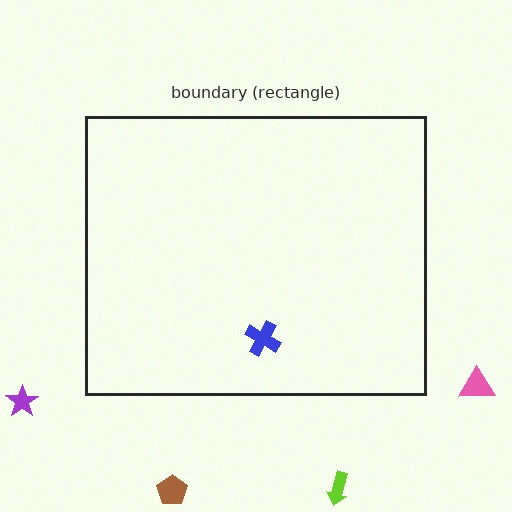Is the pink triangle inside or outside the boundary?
Outside.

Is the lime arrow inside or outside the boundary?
Outside.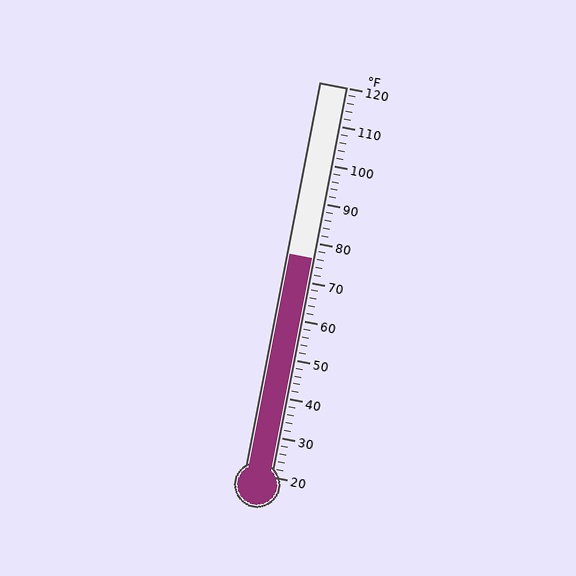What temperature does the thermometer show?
The thermometer shows approximately 76°F.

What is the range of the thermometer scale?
The thermometer scale ranges from 20°F to 120°F.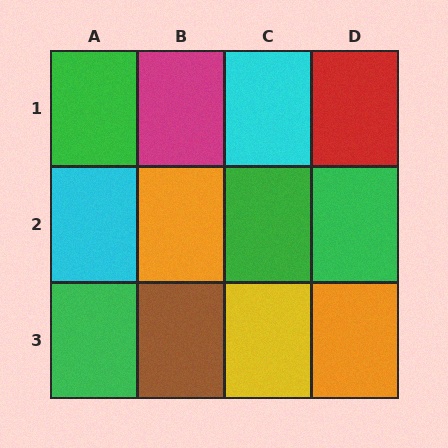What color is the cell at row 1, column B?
Magenta.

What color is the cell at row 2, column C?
Green.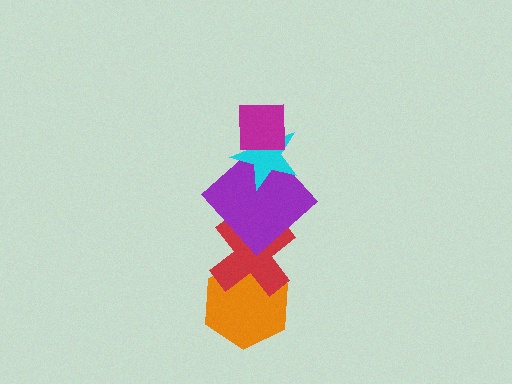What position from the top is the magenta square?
The magenta square is 1st from the top.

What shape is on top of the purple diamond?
The cyan star is on top of the purple diamond.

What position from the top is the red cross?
The red cross is 4th from the top.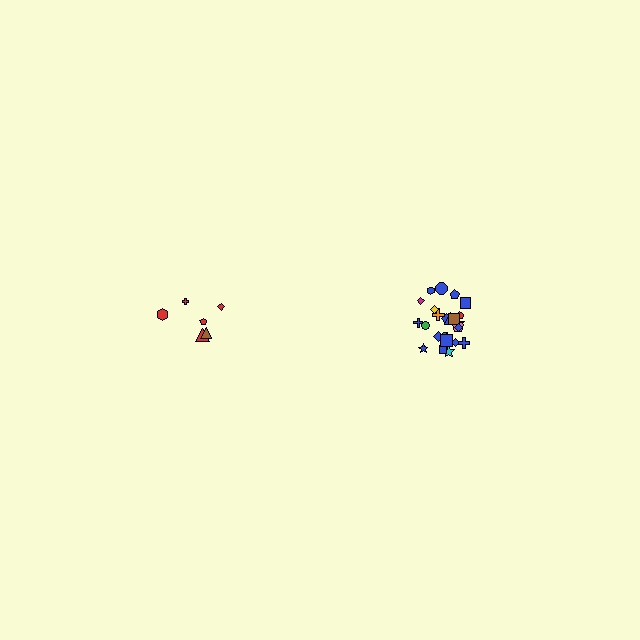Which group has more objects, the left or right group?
The right group.